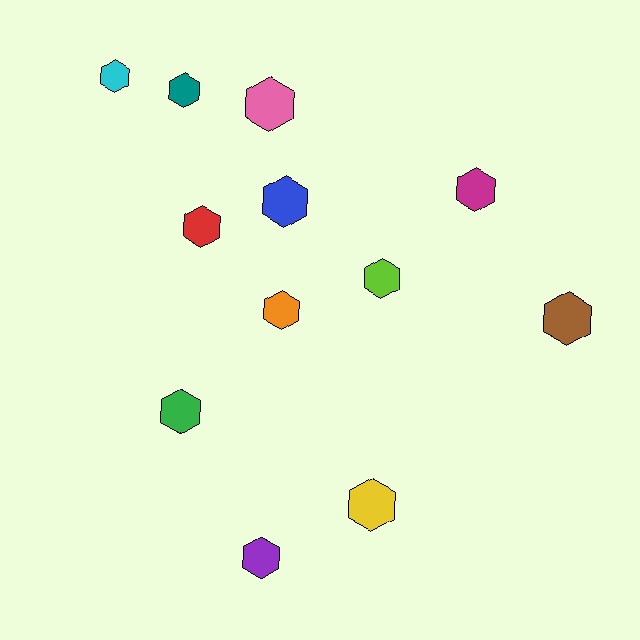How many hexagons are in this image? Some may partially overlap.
There are 12 hexagons.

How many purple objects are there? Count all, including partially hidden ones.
There is 1 purple object.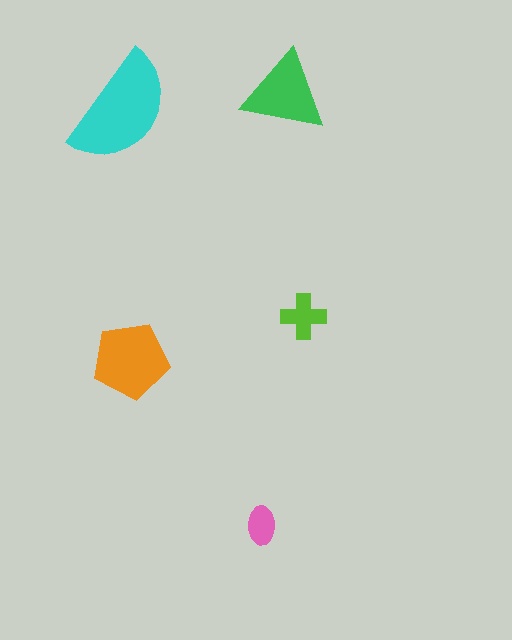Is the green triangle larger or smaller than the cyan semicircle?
Smaller.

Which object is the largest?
The cyan semicircle.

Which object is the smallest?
The pink ellipse.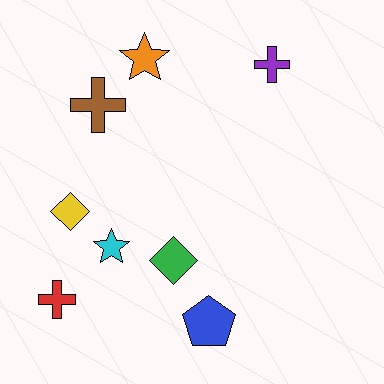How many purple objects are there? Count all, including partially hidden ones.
There is 1 purple object.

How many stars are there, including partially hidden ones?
There are 2 stars.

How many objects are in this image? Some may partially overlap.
There are 8 objects.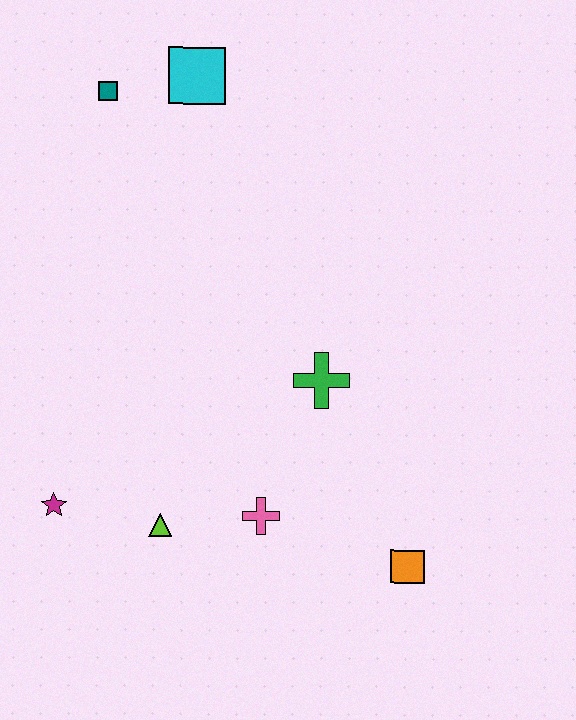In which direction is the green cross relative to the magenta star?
The green cross is to the right of the magenta star.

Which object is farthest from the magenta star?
The cyan square is farthest from the magenta star.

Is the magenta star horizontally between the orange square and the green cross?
No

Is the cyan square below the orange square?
No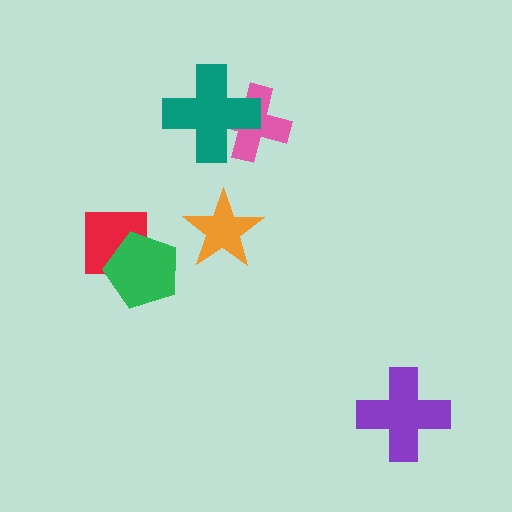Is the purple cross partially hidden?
No, no other shape covers it.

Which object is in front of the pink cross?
The teal cross is in front of the pink cross.